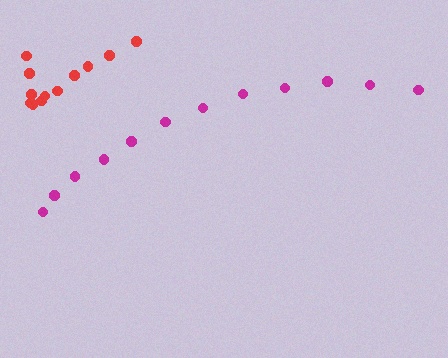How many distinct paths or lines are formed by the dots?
There are 2 distinct paths.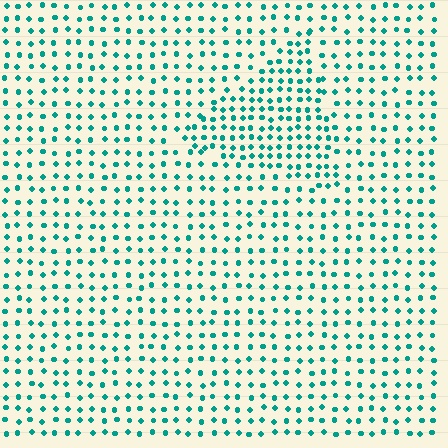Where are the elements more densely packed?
The elements are more densely packed inside the triangle boundary.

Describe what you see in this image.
The image contains small teal elements arranged at two different densities. A triangle-shaped region is visible where the elements are more densely packed than the surrounding area.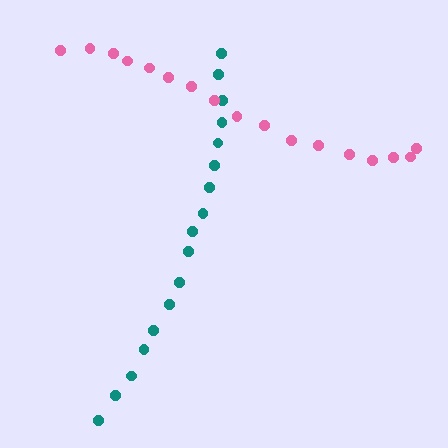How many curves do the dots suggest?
There are 2 distinct paths.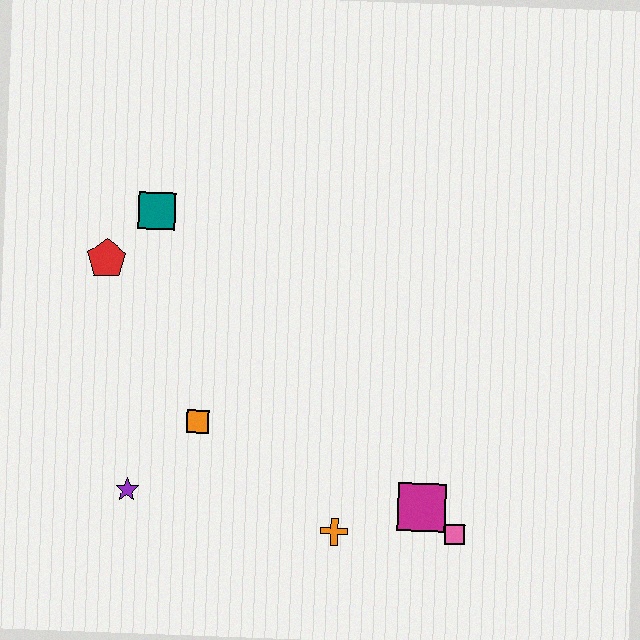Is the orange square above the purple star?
Yes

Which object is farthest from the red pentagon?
The pink square is farthest from the red pentagon.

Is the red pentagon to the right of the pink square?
No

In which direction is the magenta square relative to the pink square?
The magenta square is to the left of the pink square.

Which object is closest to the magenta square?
The pink square is closest to the magenta square.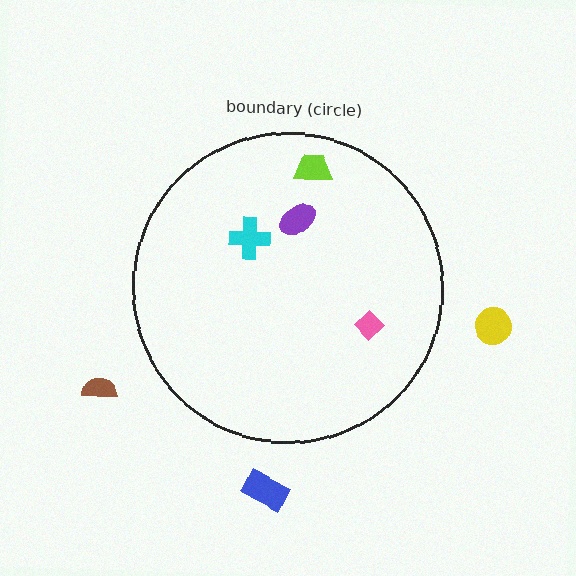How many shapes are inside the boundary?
4 inside, 3 outside.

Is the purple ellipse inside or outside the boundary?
Inside.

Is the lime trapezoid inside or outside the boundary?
Inside.